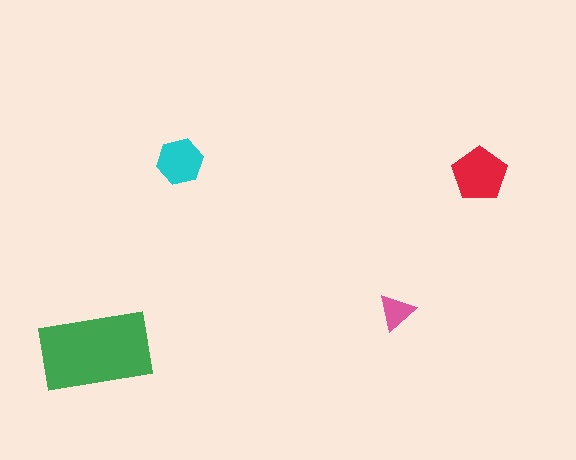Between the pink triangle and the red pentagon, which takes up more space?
The red pentagon.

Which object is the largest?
The green rectangle.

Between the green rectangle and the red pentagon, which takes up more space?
The green rectangle.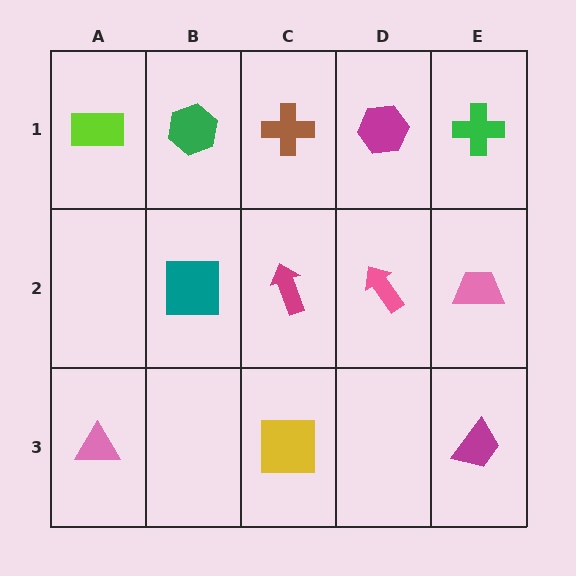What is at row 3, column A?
A pink triangle.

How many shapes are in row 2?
4 shapes.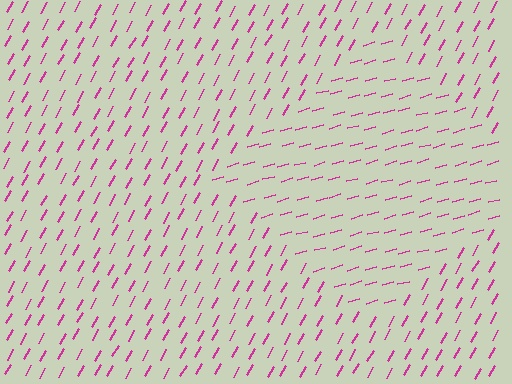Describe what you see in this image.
The image is filled with small magenta line segments. A diamond region in the image has lines oriented differently from the surrounding lines, creating a visible texture boundary.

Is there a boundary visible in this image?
Yes, there is a texture boundary formed by a change in line orientation.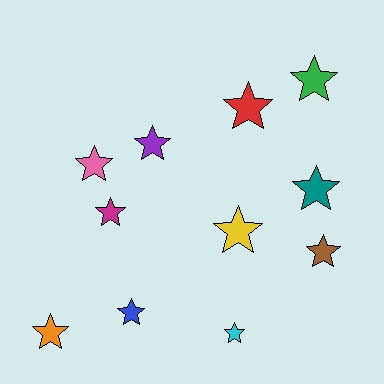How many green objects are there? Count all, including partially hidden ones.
There is 1 green object.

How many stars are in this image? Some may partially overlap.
There are 11 stars.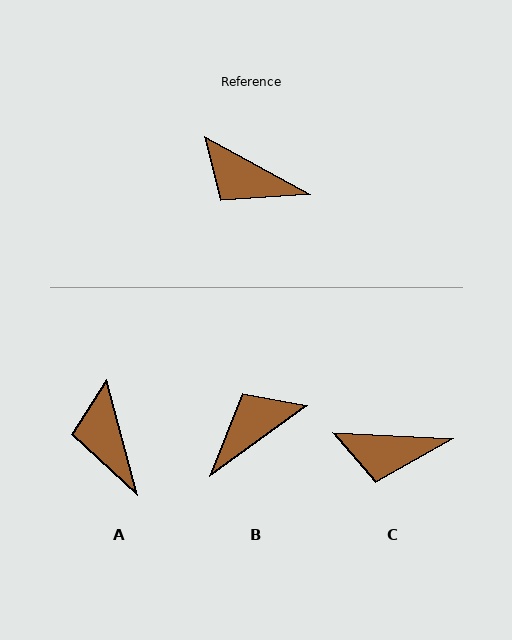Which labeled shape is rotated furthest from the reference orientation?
B, about 116 degrees away.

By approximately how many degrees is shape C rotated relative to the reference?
Approximately 26 degrees counter-clockwise.